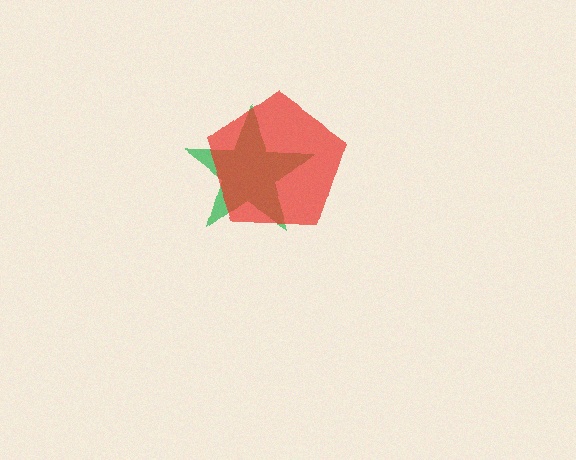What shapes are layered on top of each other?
The layered shapes are: a green star, a red pentagon.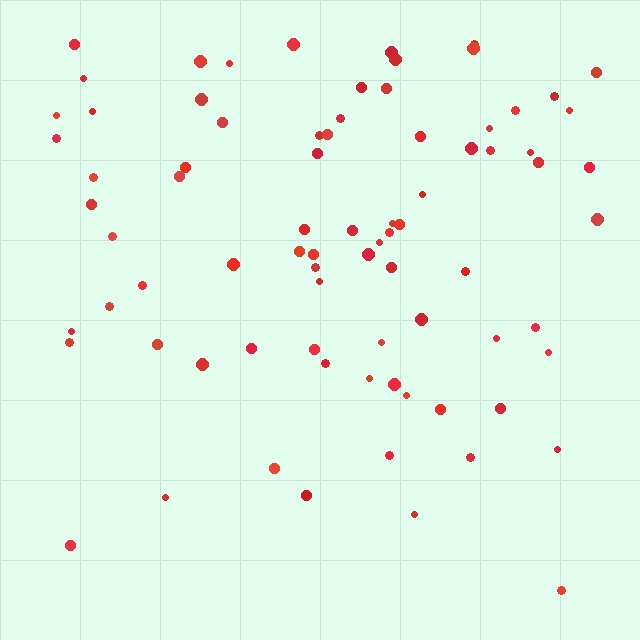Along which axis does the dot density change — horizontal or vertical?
Vertical.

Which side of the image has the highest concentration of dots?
The top.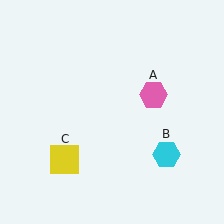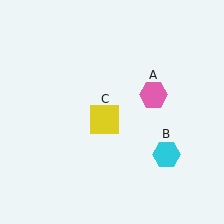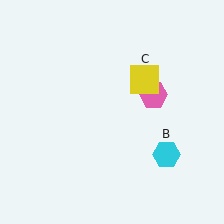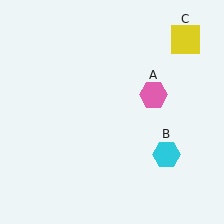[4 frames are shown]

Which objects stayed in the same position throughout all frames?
Pink hexagon (object A) and cyan hexagon (object B) remained stationary.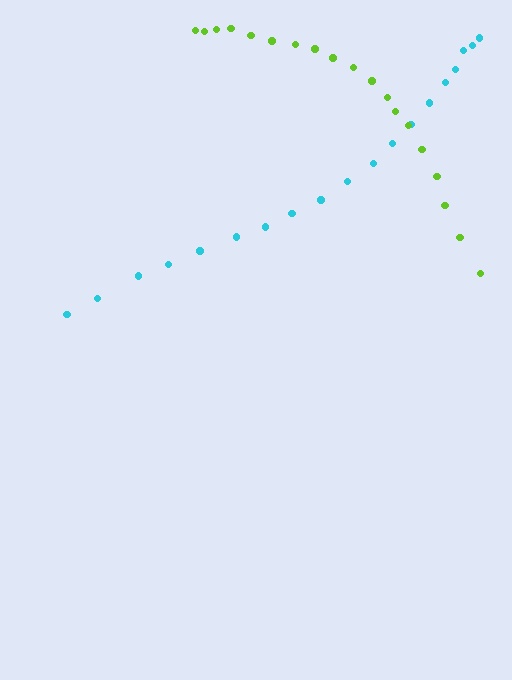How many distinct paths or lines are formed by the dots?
There are 2 distinct paths.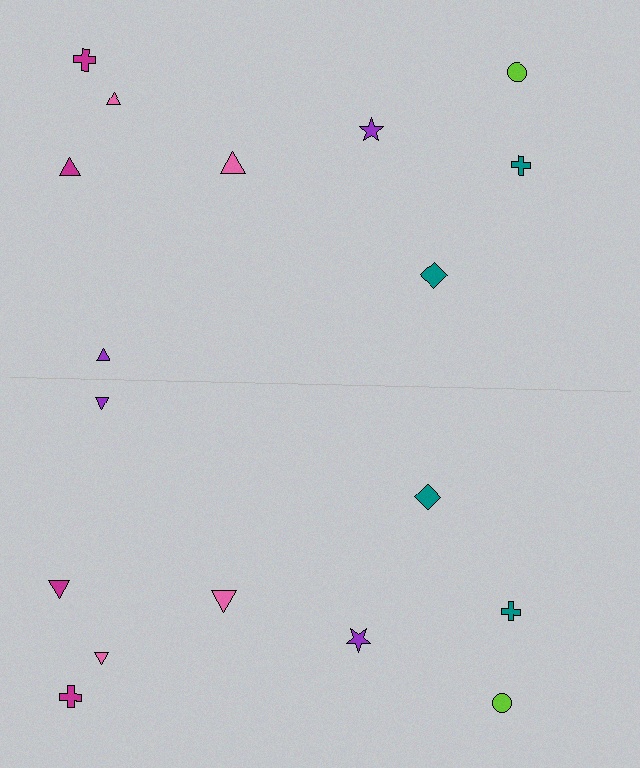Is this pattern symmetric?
Yes, this pattern has bilateral (reflection) symmetry.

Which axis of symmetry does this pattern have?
The pattern has a horizontal axis of symmetry running through the center of the image.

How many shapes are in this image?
There are 18 shapes in this image.